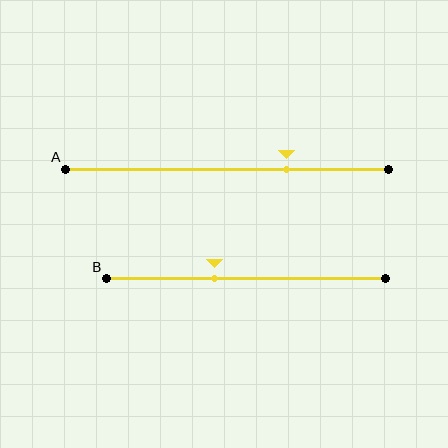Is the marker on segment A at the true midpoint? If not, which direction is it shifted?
No, the marker on segment A is shifted to the right by about 19% of the segment length.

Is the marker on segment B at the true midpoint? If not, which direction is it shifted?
No, the marker on segment B is shifted to the left by about 11% of the segment length.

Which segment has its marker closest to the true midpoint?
Segment B has its marker closest to the true midpoint.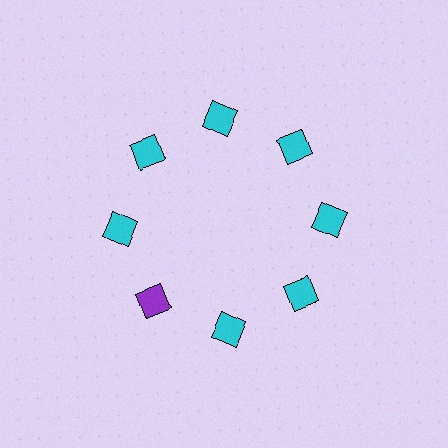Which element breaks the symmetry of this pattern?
The purple square at roughly the 8 o'clock position breaks the symmetry. All other shapes are cyan squares.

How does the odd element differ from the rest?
It has a different color: purple instead of cyan.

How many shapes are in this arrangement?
There are 8 shapes arranged in a ring pattern.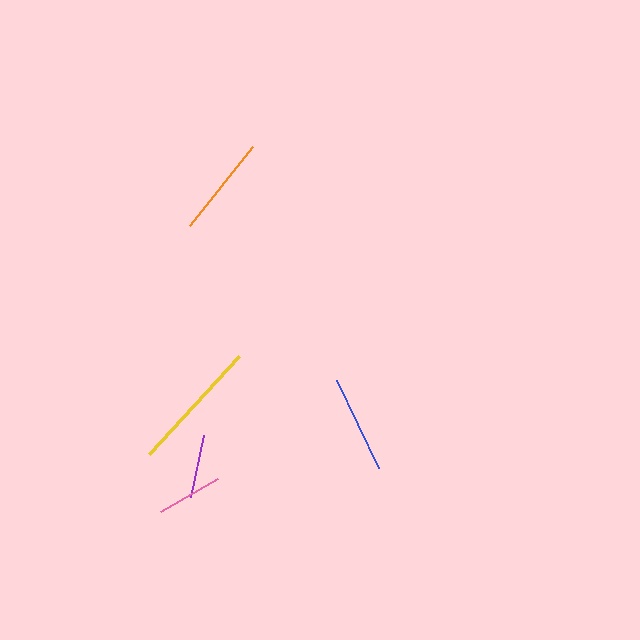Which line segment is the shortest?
The purple line is the shortest at approximately 63 pixels.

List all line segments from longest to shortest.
From longest to shortest: yellow, orange, blue, pink, purple.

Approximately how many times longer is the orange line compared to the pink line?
The orange line is approximately 1.5 times the length of the pink line.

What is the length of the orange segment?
The orange segment is approximately 101 pixels long.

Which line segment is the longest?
The yellow line is the longest at approximately 132 pixels.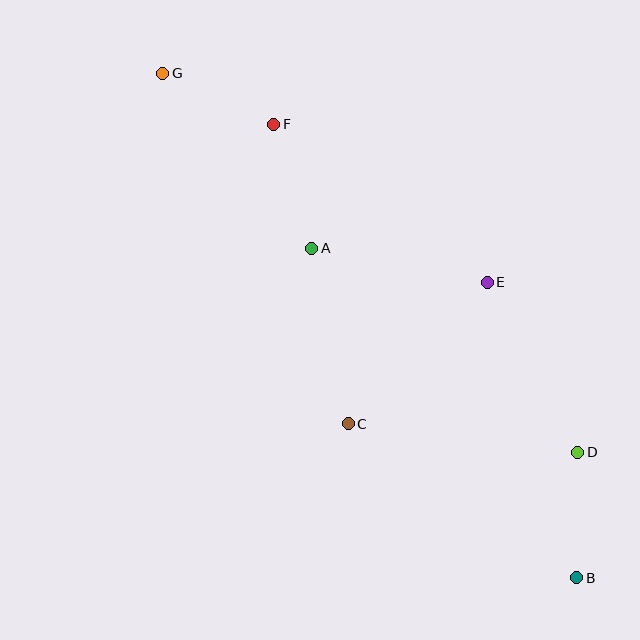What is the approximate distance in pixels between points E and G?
The distance between E and G is approximately 386 pixels.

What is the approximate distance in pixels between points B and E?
The distance between B and E is approximately 309 pixels.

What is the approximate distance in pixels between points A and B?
The distance between A and B is approximately 423 pixels.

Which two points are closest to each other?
Points F and G are closest to each other.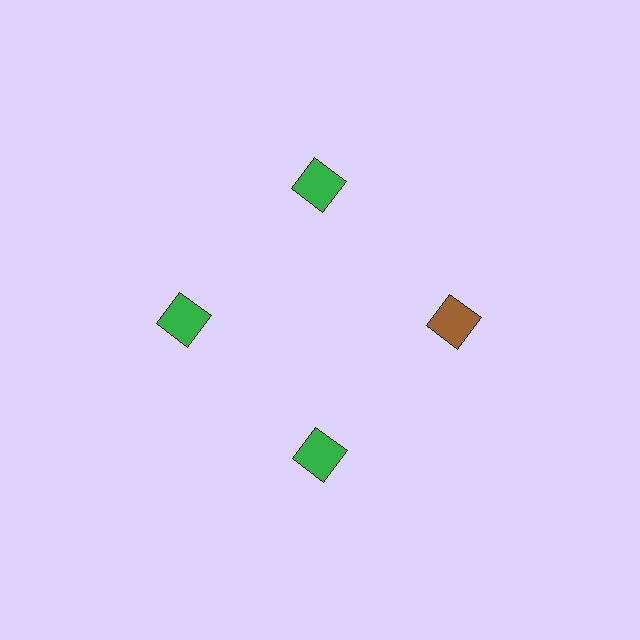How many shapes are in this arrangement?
There are 4 shapes arranged in a ring pattern.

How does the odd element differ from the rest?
It has a different color: brown instead of green.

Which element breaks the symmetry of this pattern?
The brown square at roughly the 3 o'clock position breaks the symmetry. All other shapes are green squares.